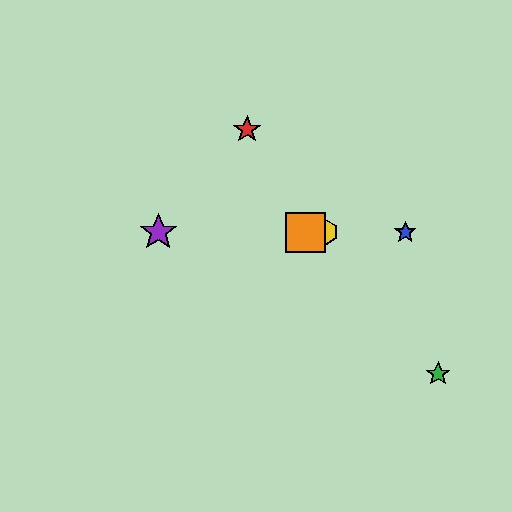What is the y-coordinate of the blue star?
The blue star is at y≈232.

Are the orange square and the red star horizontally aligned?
No, the orange square is at y≈232 and the red star is at y≈130.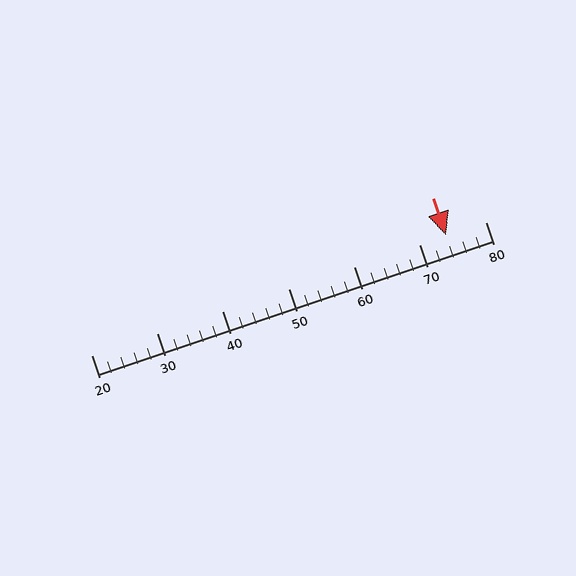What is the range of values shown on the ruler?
The ruler shows values from 20 to 80.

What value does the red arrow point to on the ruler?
The red arrow points to approximately 74.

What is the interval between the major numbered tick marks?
The major tick marks are spaced 10 units apart.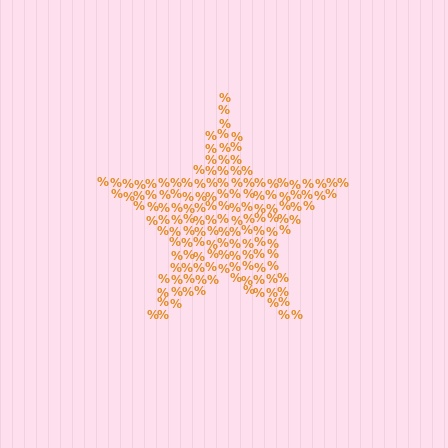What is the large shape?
The large shape is a star.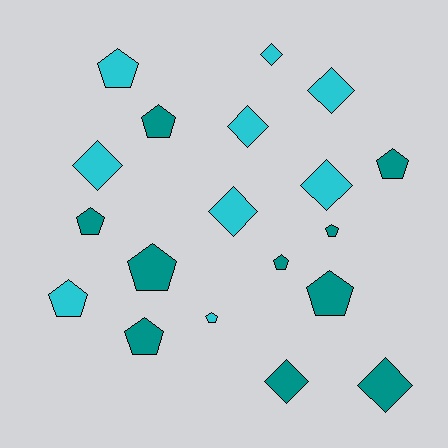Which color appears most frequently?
Teal, with 10 objects.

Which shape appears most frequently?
Pentagon, with 11 objects.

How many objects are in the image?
There are 19 objects.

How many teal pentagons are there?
There are 8 teal pentagons.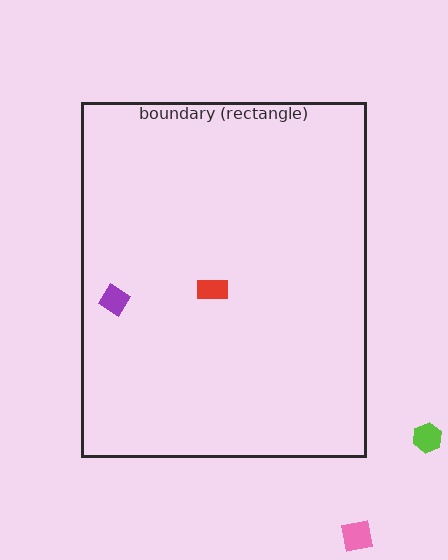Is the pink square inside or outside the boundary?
Outside.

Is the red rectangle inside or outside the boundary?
Inside.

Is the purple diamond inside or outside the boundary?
Inside.